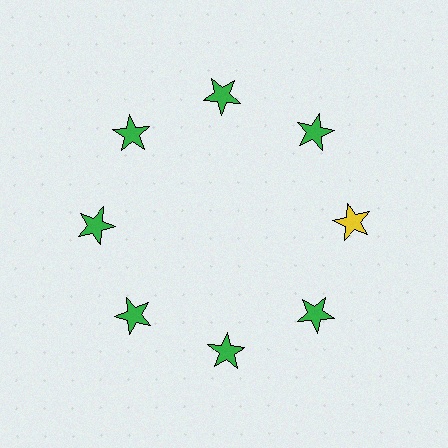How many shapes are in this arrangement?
There are 8 shapes arranged in a ring pattern.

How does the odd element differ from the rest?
It has a different color: yellow instead of green.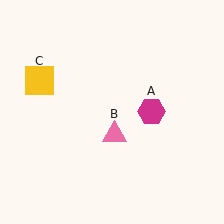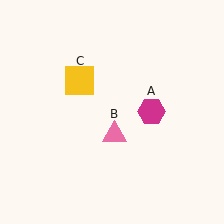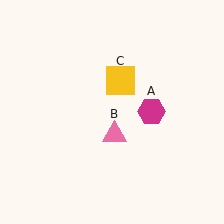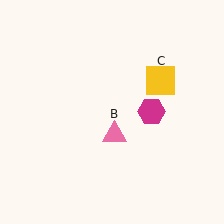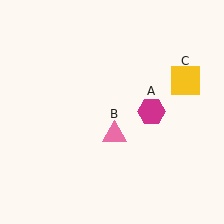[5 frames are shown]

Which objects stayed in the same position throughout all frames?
Magenta hexagon (object A) and pink triangle (object B) remained stationary.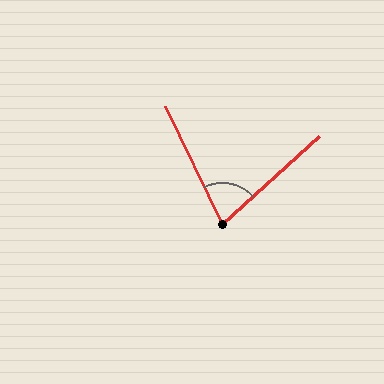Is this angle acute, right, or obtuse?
It is acute.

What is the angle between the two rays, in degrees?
Approximately 73 degrees.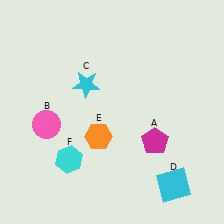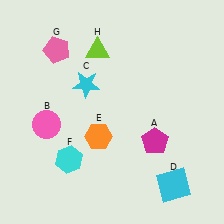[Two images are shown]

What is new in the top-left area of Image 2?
A pink pentagon (G) was added in the top-left area of Image 2.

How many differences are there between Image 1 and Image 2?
There are 2 differences between the two images.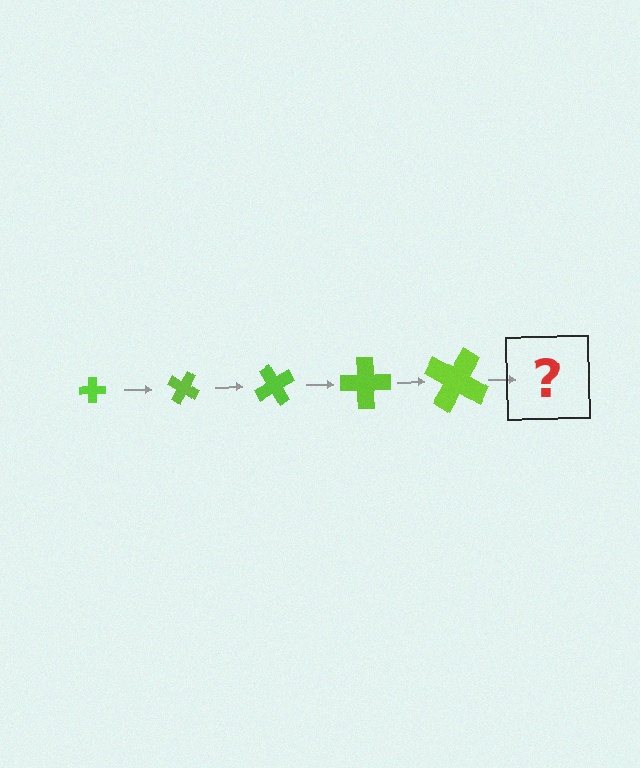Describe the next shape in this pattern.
It should be a cross, larger than the previous one and rotated 150 degrees from the start.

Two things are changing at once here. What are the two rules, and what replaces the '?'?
The two rules are that the cross grows larger each step and it rotates 30 degrees each step. The '?' should be a cross, larger than the previous one and rotated 150 degrees from the start.